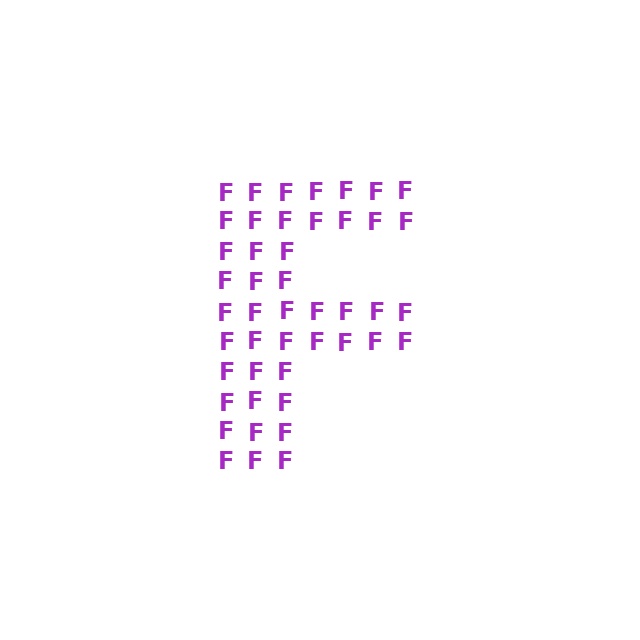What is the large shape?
The large shape is the letter F.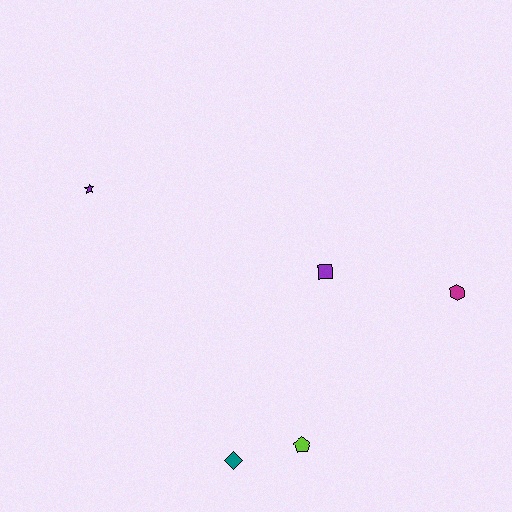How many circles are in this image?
There are no circles.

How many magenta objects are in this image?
There is 1 magenta object.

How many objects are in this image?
There are 5 objects.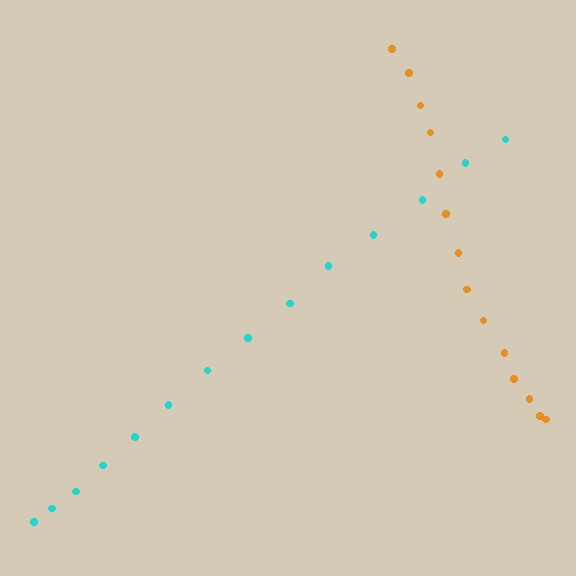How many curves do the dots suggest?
There are 2 distinct paths.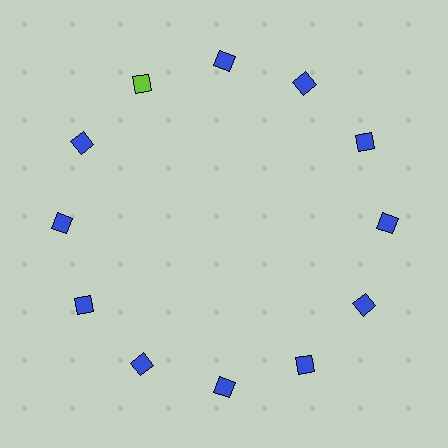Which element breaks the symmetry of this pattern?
The lime diamond at roughly the 11 o'clock position breaks the symmetry. All other shapes are blue diamonds.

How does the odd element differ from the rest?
It has a different color: lime instead of blue.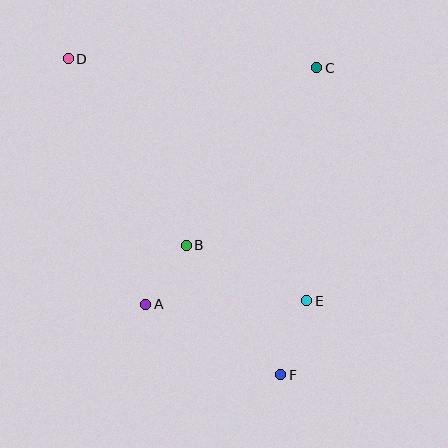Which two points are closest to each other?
Points A and B are closest to each other.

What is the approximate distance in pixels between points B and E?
The distance between B and E is approximately 132 pixels.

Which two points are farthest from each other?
Points D and F are farthest from each other.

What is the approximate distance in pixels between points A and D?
The distance between A and D is approximately 257 pixels.